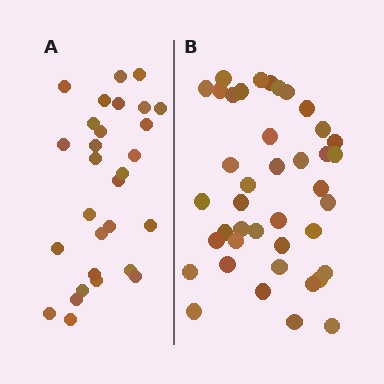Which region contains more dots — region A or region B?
Region B (the right region) has more dots.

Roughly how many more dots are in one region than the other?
Region B has roughly 12 or so more dots than region A.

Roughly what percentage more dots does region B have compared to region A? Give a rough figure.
About 40% more.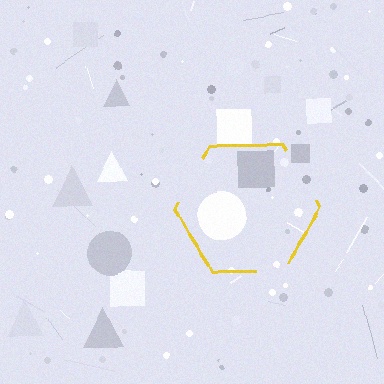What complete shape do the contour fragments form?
The contour fragments form a hexagon.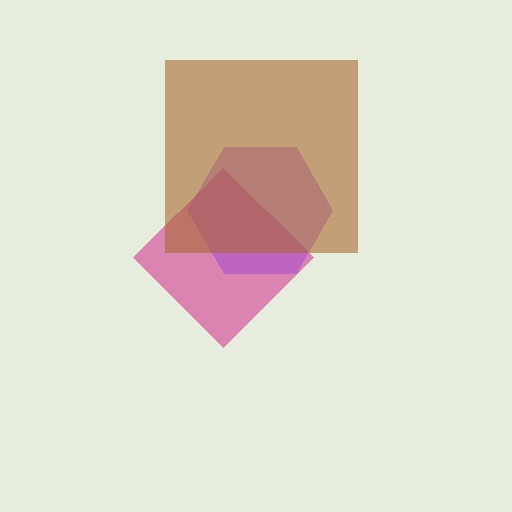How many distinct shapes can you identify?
There are 3 distinct shapes: a magenta diamond, a purple hexagon, a brown square.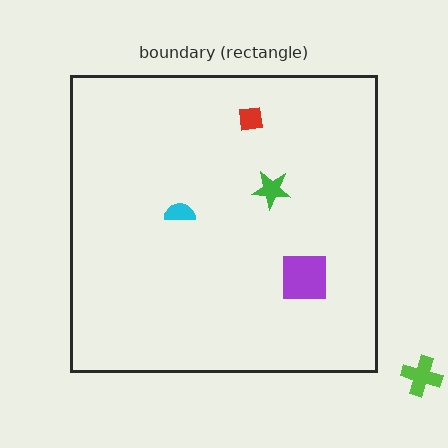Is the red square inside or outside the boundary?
Inside.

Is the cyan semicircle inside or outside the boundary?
Inside.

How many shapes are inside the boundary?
4 inside, 1 outside.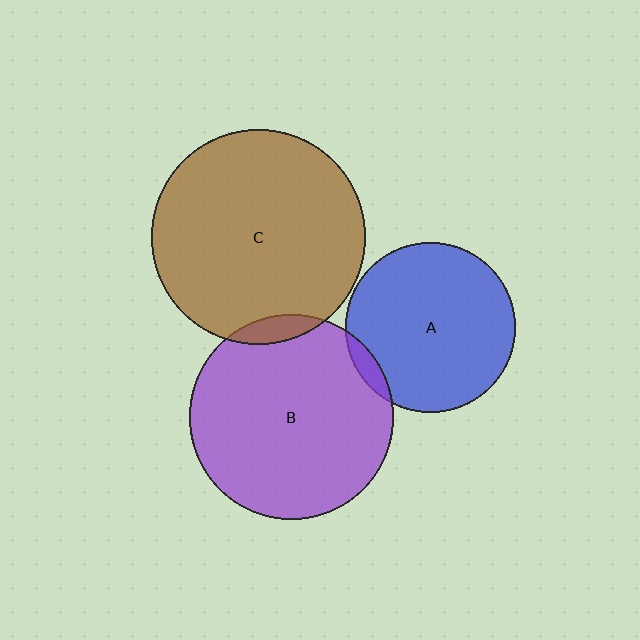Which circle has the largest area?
Circle C (brown).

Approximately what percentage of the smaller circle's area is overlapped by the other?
Approximately 5%.